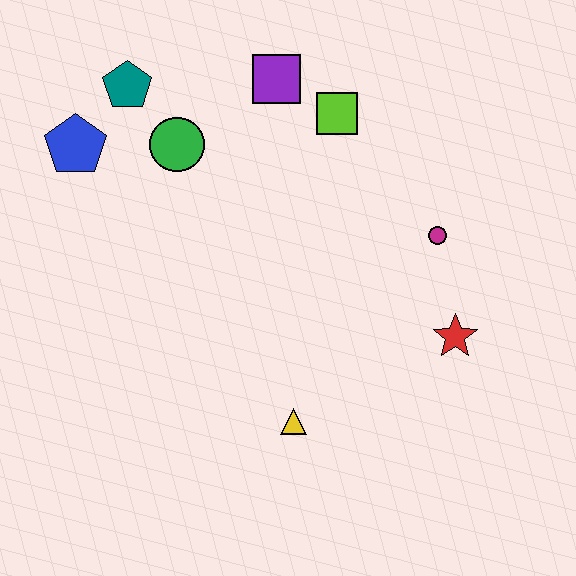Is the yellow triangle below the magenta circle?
Yes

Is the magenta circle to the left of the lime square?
No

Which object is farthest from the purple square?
The yellow triangle is farthest from the purple square.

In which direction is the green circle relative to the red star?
The green circle is to the left of the red star.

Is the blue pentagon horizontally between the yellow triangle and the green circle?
No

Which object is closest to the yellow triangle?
The red star is closest to the yellow triangle.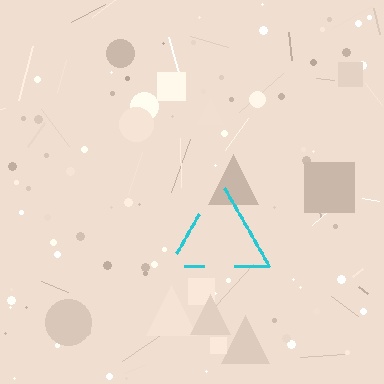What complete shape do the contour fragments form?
The contour fragments form a triangle.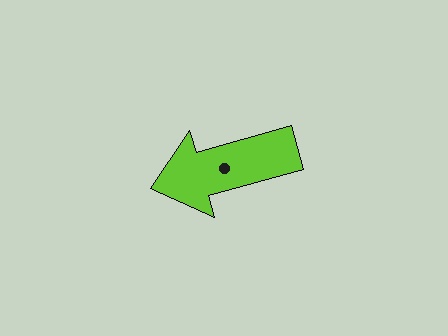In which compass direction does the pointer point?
West.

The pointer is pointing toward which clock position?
Roughly 8 o'clock.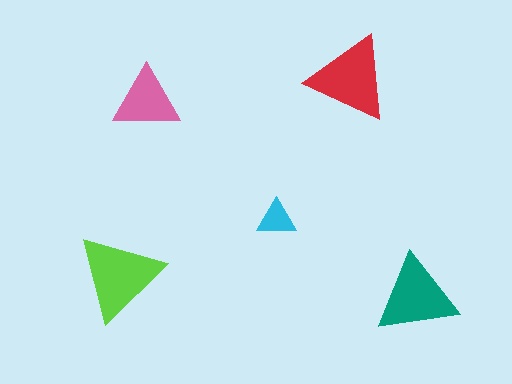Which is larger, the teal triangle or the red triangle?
The red one.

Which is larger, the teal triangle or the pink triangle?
The teal one.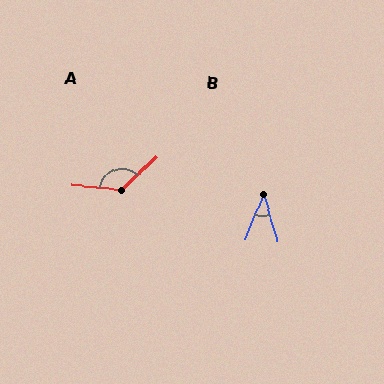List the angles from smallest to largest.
B (40°), A (132°).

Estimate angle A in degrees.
Approximately 132 degrees.